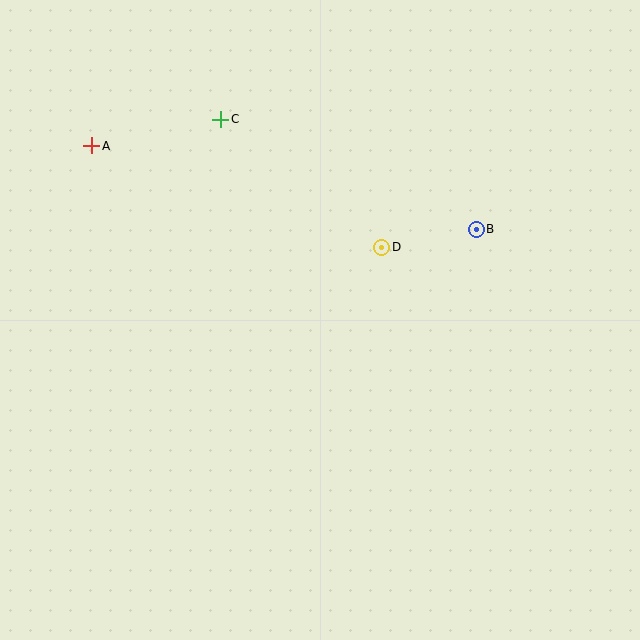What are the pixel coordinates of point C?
Point C is at (221, 119).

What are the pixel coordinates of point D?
Point D is at (381, 247).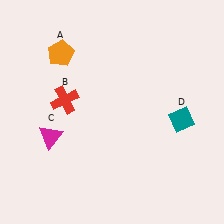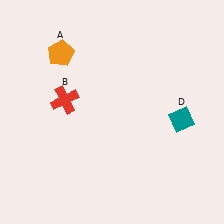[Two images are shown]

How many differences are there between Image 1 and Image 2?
There is 1 difference between the two images.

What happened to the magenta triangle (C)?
The magenta triangle (C) was removed in Image 2. It was in the bottom-left area of Image 1.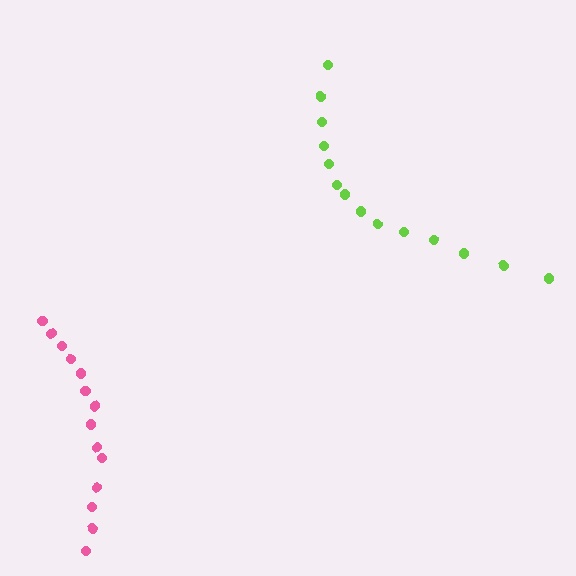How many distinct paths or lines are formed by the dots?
There are 2 distinct paths.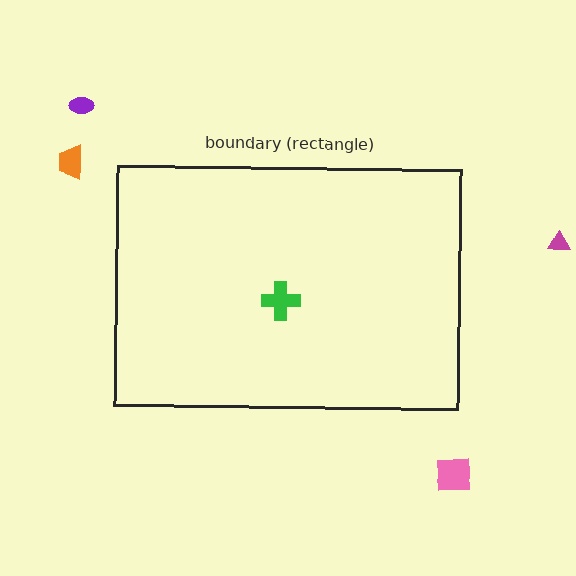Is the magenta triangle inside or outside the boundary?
Outside.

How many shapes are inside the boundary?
1 inside, 4 outside.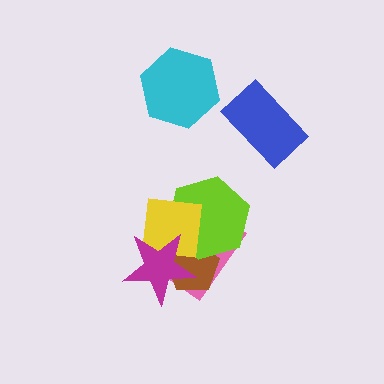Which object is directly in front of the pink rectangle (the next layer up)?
The brown pentagon is directly in front of the pink rectangle.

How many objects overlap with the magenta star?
4 objects overlap with the magenta star.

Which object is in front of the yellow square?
The magenta star is in front of the yellow square.